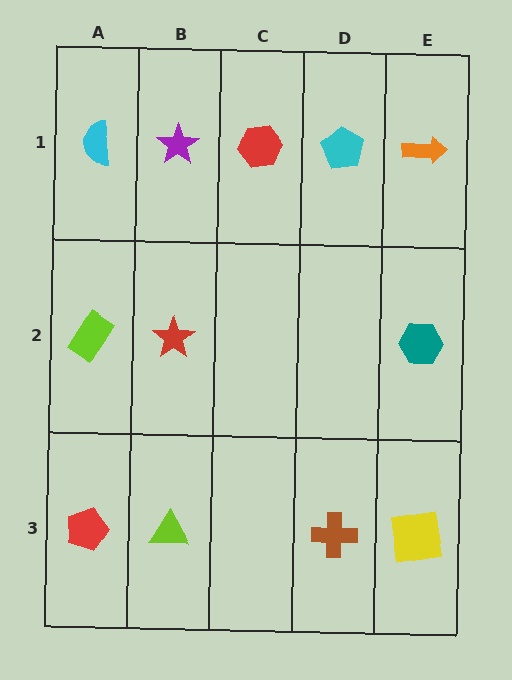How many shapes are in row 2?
3 shapes.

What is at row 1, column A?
A cyan semicircle.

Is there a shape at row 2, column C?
No, that cell is empty.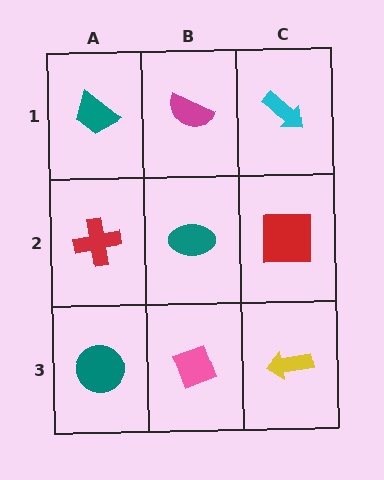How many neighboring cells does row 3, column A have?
2.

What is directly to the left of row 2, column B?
A red cross.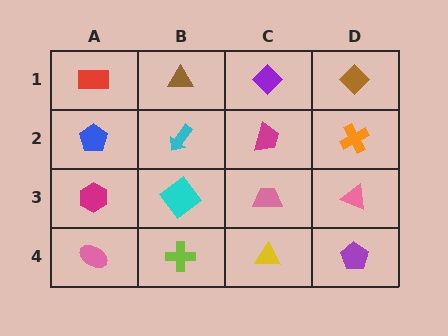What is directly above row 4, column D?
A pink triangle.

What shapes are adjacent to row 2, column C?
A purple diamond (row 1, column C), a pink trapezoid (row 3, column C), a cyan arrow (row 2, column B), an orange cross (row 2, column D).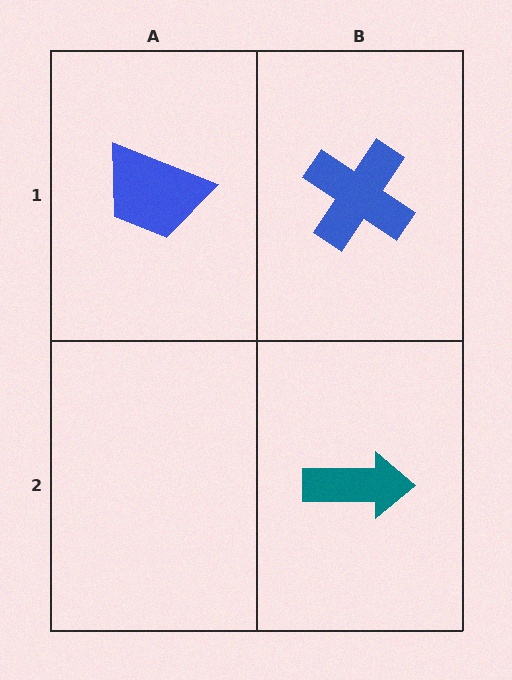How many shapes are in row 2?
1 shape.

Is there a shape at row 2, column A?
No, that cell is empty.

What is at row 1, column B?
A blue cross.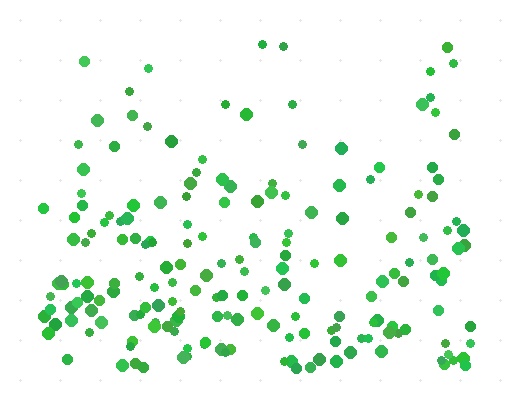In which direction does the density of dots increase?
From top to bottom, with the bottom side densest.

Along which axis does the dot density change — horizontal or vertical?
Vertical.